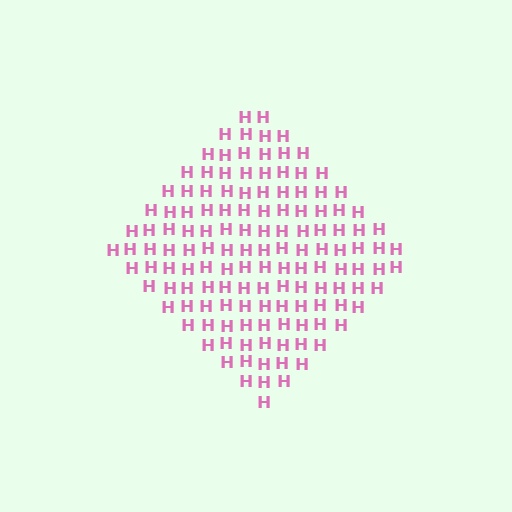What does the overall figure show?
The overall figure shows a diamond.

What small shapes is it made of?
It is made of small letter H's.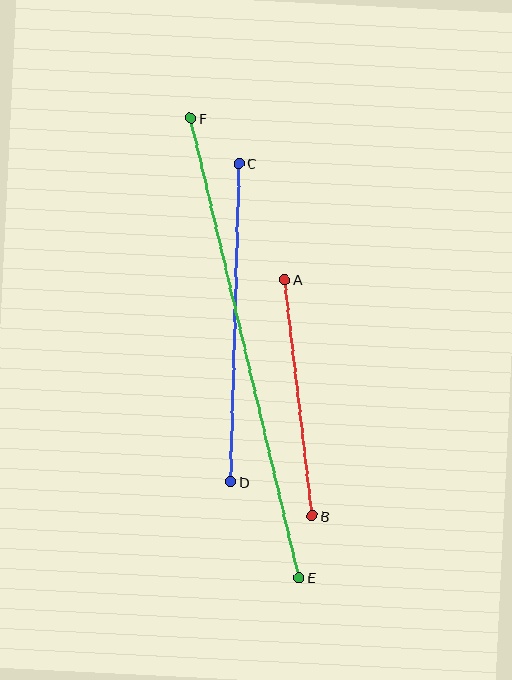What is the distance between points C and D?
The distance is approximately 319 pixels.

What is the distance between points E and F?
The distance is approximately 472 pixels.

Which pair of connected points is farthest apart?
Points E and F are farthest apart.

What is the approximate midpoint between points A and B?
The midpoint is at approximately (298, 398) pixels.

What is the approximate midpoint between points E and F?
The midpoint is at approximately (245, 348) pixels.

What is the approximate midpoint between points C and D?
The midpoint is at approximately (235, 323) pixels.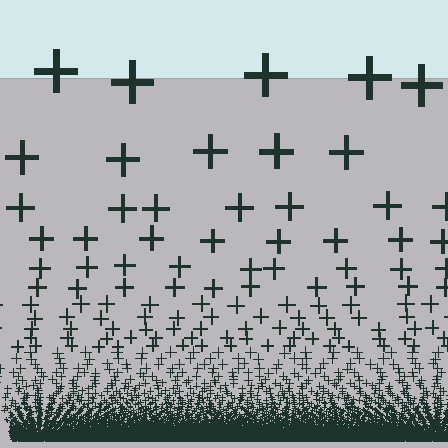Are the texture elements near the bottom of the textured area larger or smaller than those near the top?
Smaller. The gradient is inverted — elements near the bottom are smaller and denser.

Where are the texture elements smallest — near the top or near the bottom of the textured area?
Near the bottom.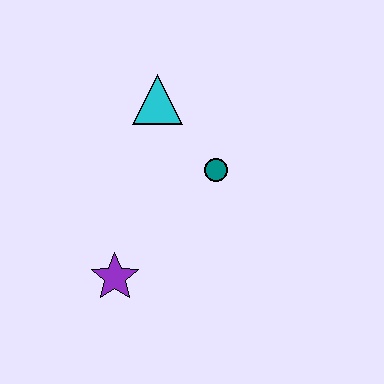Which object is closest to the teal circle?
The cyan triangle is closest to the teal circle.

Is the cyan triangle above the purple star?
Yes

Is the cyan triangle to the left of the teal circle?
Yes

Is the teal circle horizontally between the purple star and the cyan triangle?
No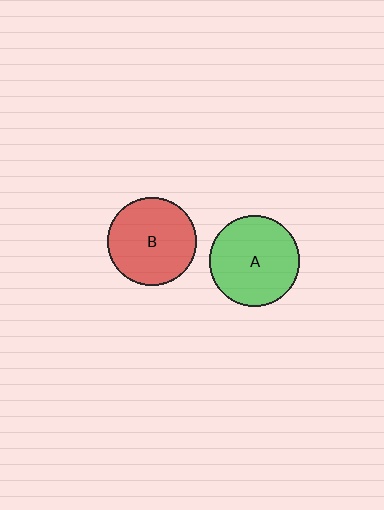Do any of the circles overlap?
No, none of the circles overlap.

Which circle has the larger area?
Circle A (green).